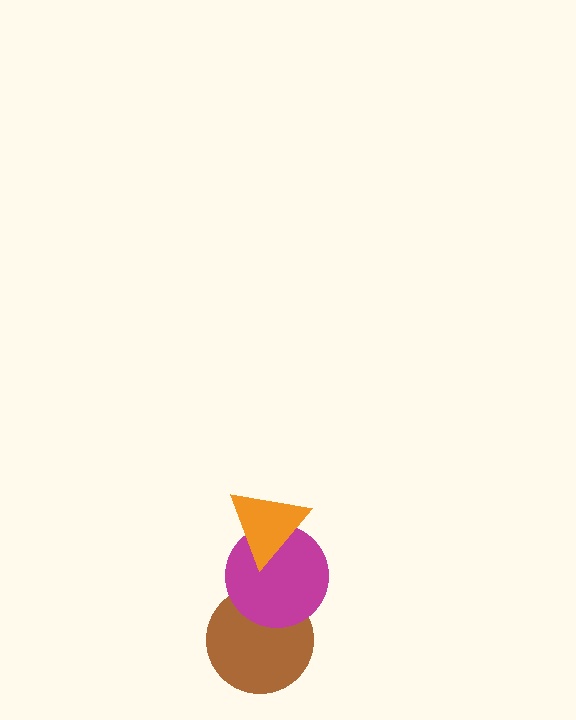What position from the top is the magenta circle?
The magenta circle is 2nd from the top.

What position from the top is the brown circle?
The brown circle is 3rd from the top.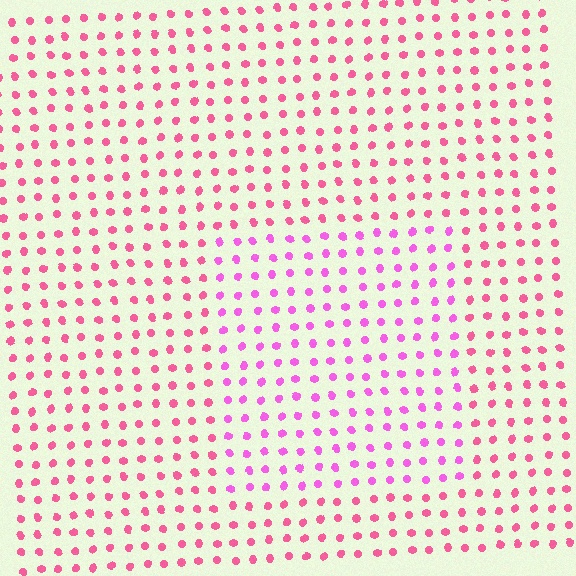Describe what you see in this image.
The image is filled with small pink elements in a uniform arrangement. A rectangle-shaped region is visible where the elements are tinted to a slightly different hue, forming a subtle color boundary.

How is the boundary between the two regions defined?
The boundary is defined purely by a slight shift in hue (about 30 degrees). Spacing, size, and orientation are identical on both sides.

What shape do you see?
I see a rectangle.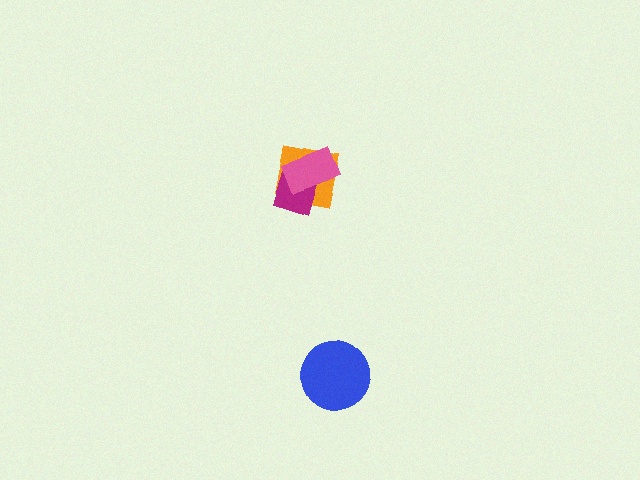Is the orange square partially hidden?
Yes, it is partially covered by another shape.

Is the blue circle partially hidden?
No, no other shape covers it.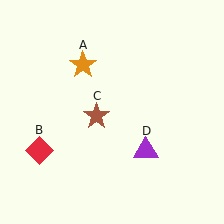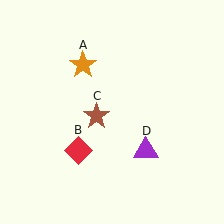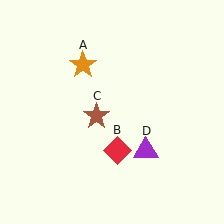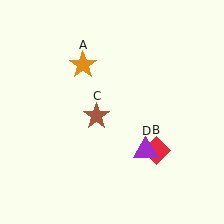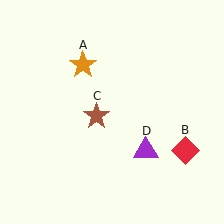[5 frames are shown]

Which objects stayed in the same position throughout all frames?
Orange star (object A) and brown star (object C) and purple triangle (object D) remained stationary.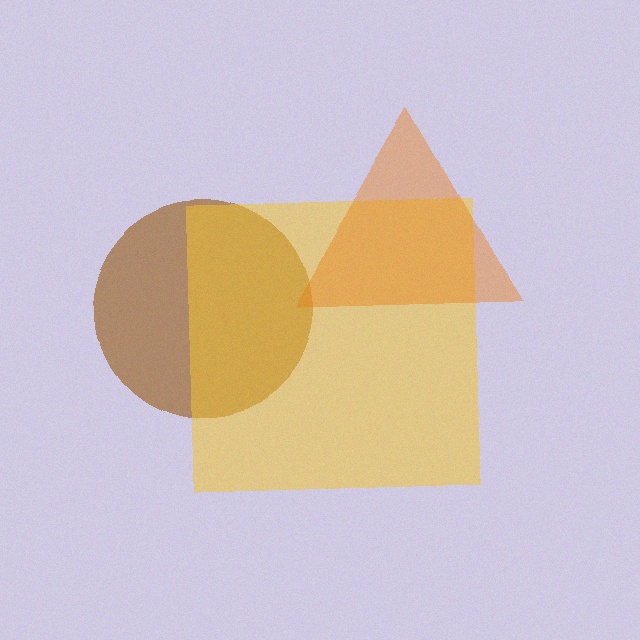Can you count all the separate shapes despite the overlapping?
Yes, there are 3 separate shapes.